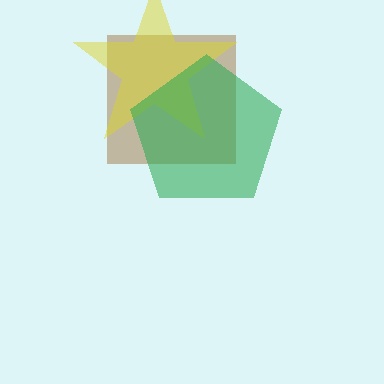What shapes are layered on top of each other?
The layered shapes are: a brown square, a yellow star, a green pentagon.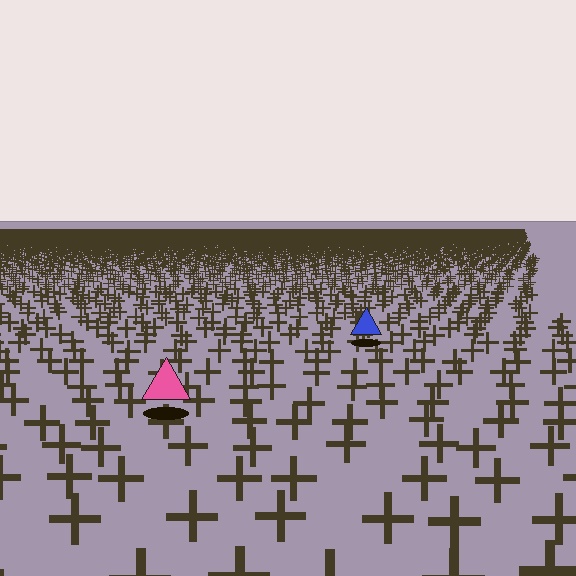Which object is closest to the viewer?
The pink triangle is closest. The texture marks near it are larger and more spread out.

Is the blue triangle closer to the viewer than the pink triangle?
No. The pink triangle is closer — you can tell from the texture gradient: the ground texture is coarser near it.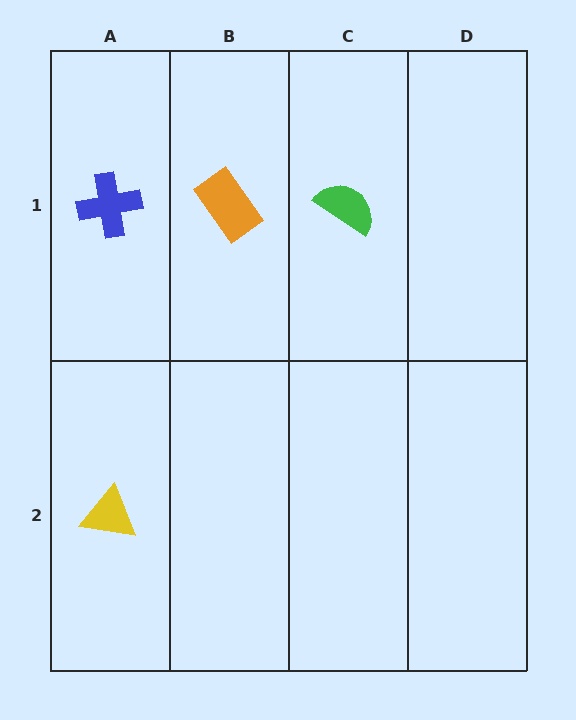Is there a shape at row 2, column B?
No, that cell is empty.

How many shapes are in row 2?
1 shape.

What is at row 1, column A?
A blue cross.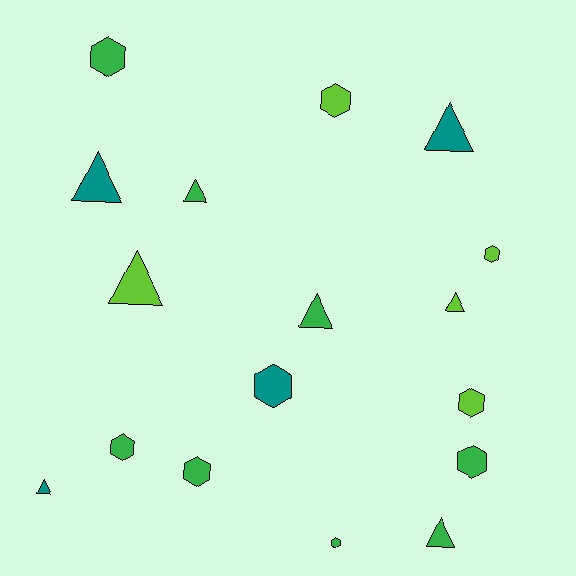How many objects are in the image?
There are 17 objects.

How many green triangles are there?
There are 3 green triangles.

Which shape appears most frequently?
Hexagon, with 9 objects.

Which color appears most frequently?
Green, with 8 objects.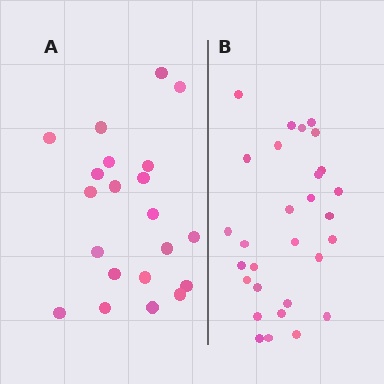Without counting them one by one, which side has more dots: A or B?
Region B (the right region) has more dots.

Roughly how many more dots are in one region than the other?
Region B has roughly 8 or so more dots than region A.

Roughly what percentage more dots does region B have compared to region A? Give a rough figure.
About 40% more.